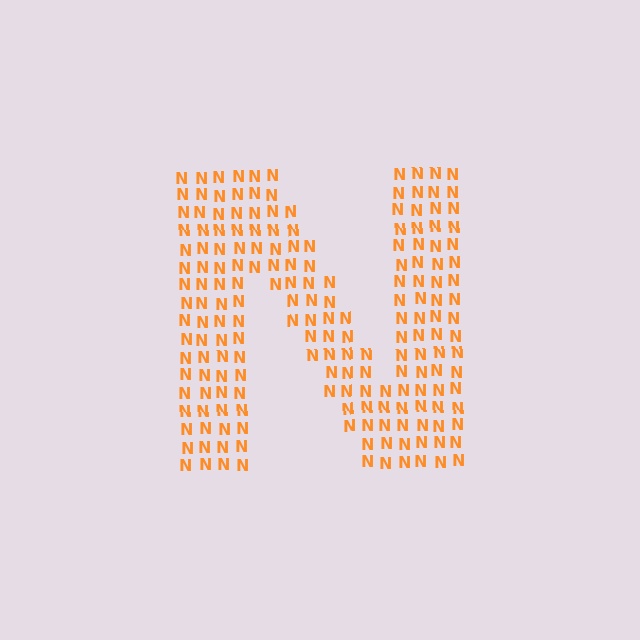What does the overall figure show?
The overall figure shows the letter N.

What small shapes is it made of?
It is made of small letter N's.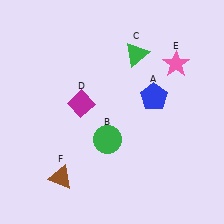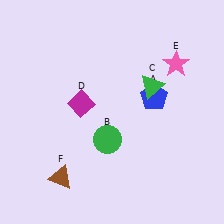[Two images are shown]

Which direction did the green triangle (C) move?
The green triangle (C) moved down.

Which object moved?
The green triangle (C) moved down.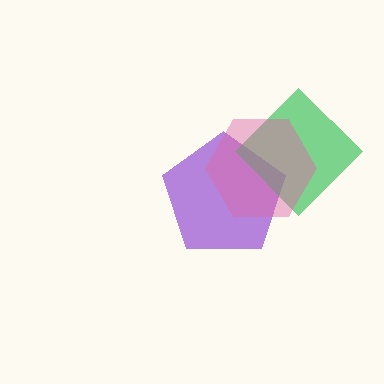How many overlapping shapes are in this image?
There are 3 overlapping shapes in the image.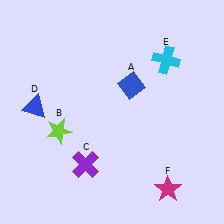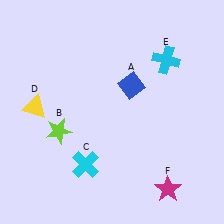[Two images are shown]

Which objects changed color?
C changed from purple to cyan. D changed from blue to yellow.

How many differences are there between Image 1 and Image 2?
There are 2 differences between the two images.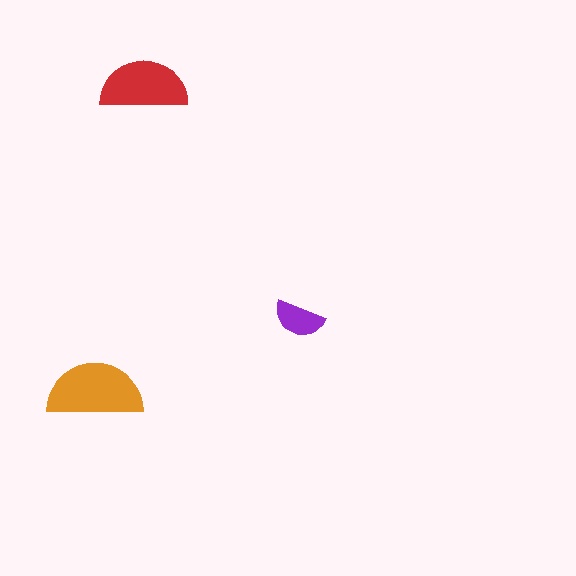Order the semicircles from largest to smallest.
the orange one, the red one, the purple one.